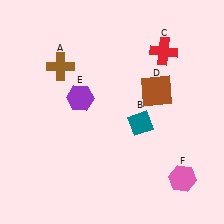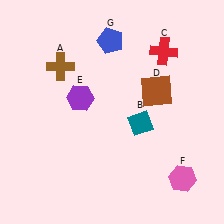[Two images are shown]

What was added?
A blue pentagon (G) was added in Image 2.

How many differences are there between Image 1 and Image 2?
There is 1 difference between the two images.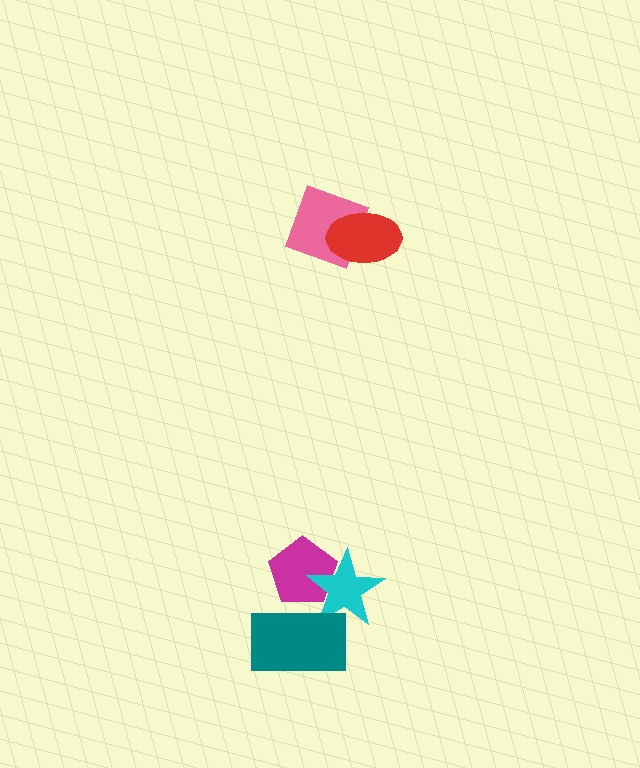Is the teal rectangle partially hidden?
No, no other shape covers it.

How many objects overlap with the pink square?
1 object overlaps with the pink square.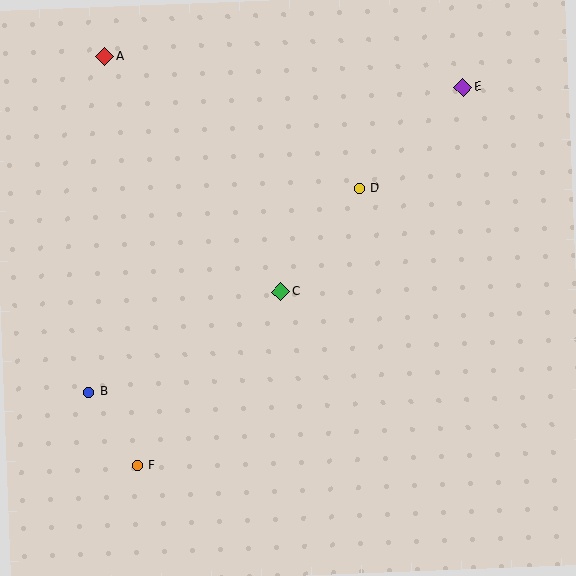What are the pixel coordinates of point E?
Point E is at (463, 87).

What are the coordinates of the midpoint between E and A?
The midpoint between E and A is at (284, 72).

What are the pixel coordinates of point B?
Point B is at (88, 392).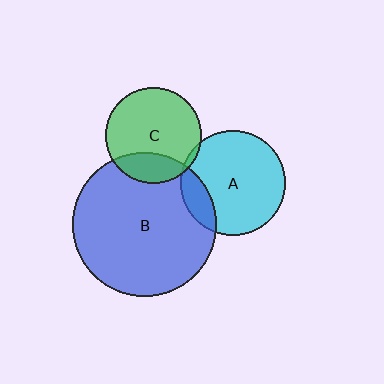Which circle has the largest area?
Circle B (blue).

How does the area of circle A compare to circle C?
Approximately 1.2 times.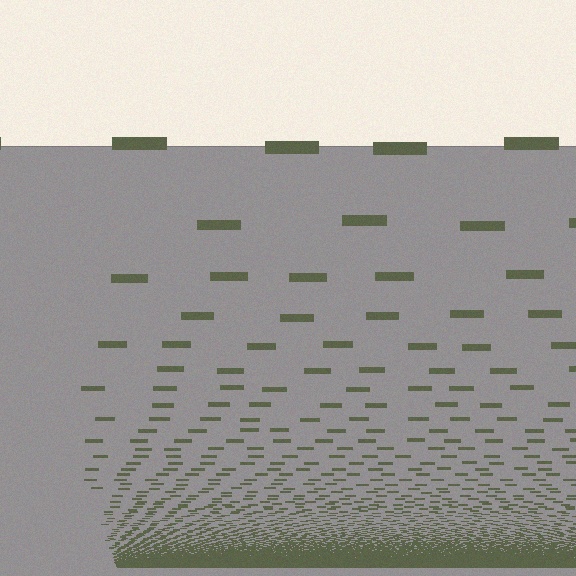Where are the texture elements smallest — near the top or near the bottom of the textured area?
Near the bottom.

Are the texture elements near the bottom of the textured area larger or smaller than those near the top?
Smaller. The gradient is inverted — elements near the bottom are smaller and denser.